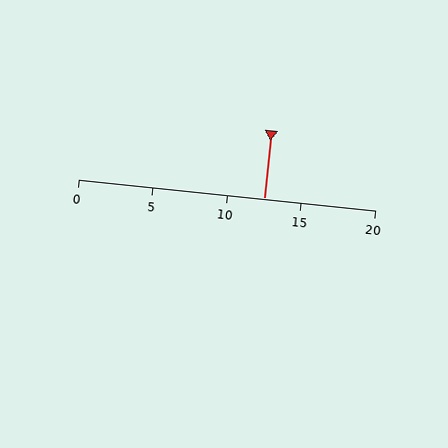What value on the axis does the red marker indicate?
The marker indicates approximately 12.5.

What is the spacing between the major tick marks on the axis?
The major ticks are spaced 5 apart.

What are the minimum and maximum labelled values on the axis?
The axis runs from 0 to 20.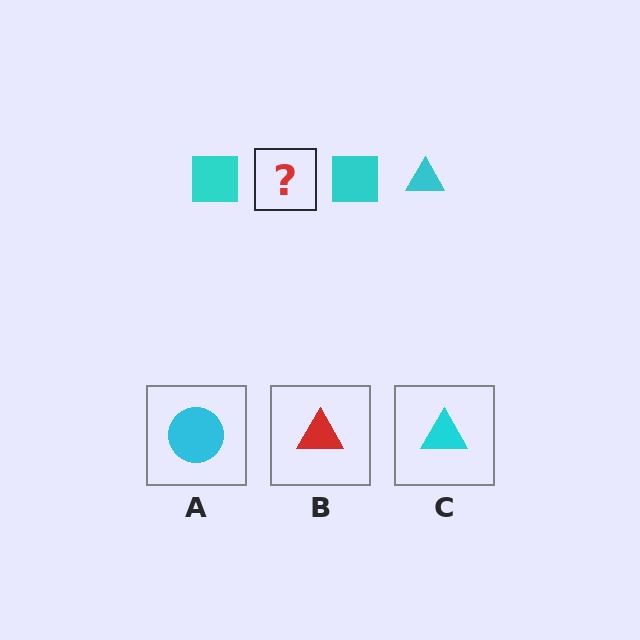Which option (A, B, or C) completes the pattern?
C.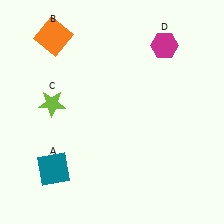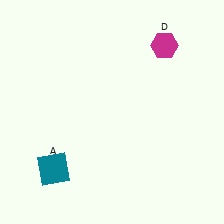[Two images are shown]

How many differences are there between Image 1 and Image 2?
There are 2 differences between the two images.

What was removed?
The lime star (C), the orange square (B) were removed in Image 2.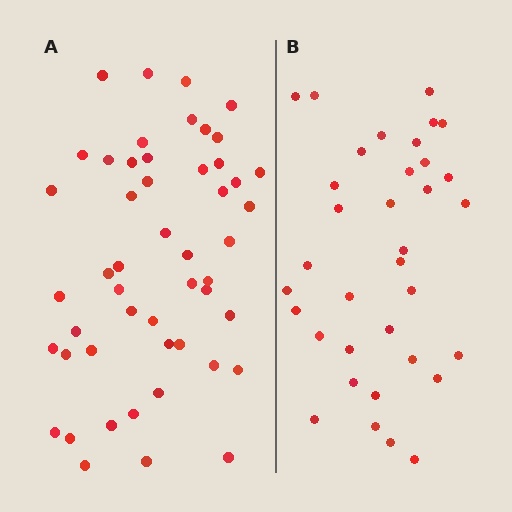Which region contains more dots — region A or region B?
Region A (the left region) has more dots.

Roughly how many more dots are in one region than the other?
Region A has approximately 15 more dots than region B.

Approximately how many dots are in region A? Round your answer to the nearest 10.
About 50 dots.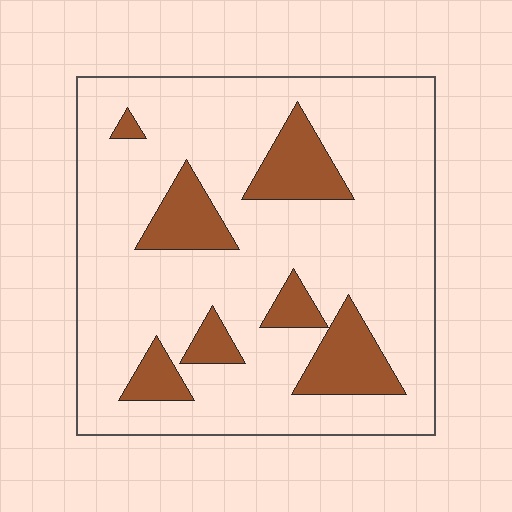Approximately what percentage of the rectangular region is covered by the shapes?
Approximately 20%.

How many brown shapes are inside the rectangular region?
7.